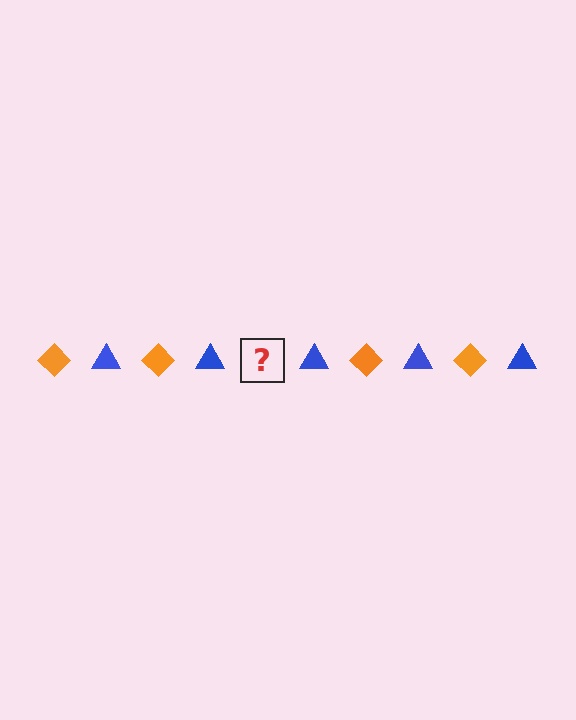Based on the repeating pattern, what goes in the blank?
The blank should be an orange diamond.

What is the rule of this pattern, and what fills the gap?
The rule is that the pattern alternates between orange diamond and blue triangle. The gap should be filled with an orange diamond.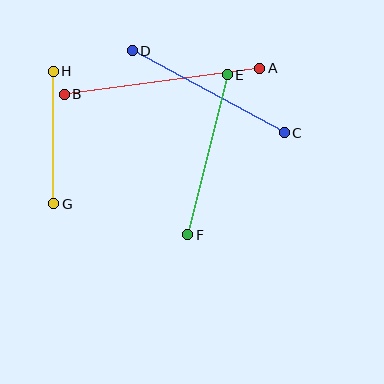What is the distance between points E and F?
The distance is approximately 165 pixels.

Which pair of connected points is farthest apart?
Points A and B are farthest apart.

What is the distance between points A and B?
The distance is approximately 198 pixels.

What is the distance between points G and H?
The distance is approximately 132 pixels.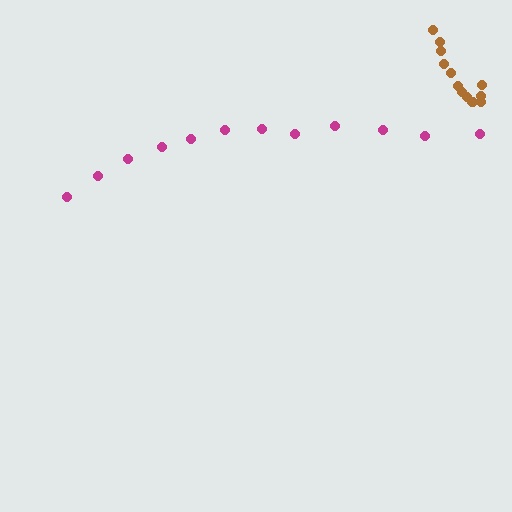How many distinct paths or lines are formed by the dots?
There are 2 distinct paths.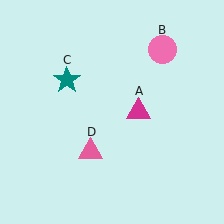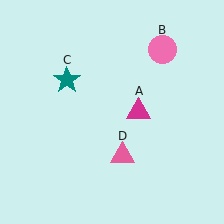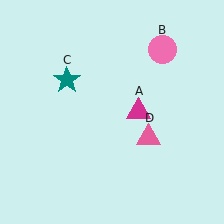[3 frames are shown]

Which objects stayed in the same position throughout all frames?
Magenta triangle (object A) and pink circle (object B) and teal star (object C) remained stationary.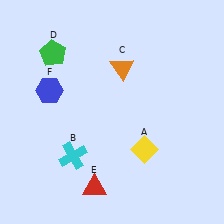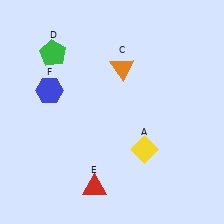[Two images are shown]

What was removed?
The cyan cross (B) was removed in Image 2.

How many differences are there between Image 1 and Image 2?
There is 1 difference between the two images.